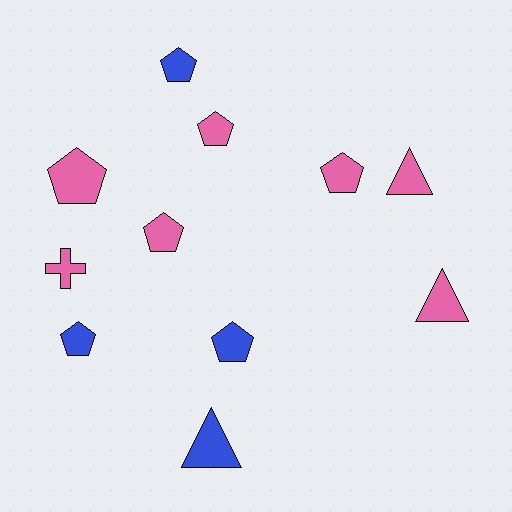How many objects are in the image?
There are 11 objects.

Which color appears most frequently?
Pink, with 7 objects.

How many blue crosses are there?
There are no blue crosses.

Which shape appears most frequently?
Pentagon, with 7 objects.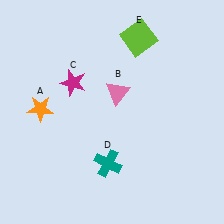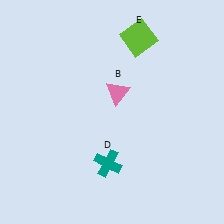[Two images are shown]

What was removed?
The orange star (A), the magenta star (C) were removed in Image 2.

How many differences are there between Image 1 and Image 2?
There are 2 differences between the two images.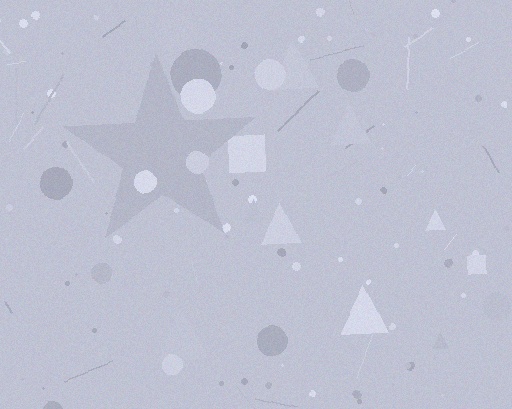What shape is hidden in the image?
A star is hidden in the image.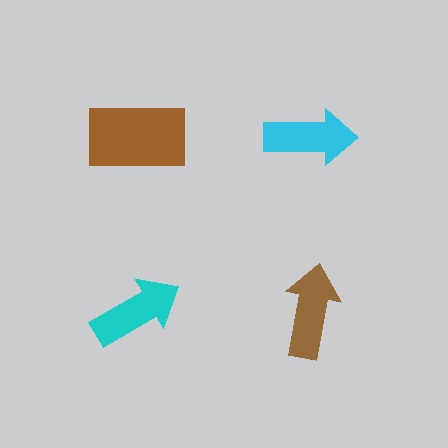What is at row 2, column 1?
A cyan arrow.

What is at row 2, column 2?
A brown arrow.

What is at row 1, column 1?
A brown rectangle.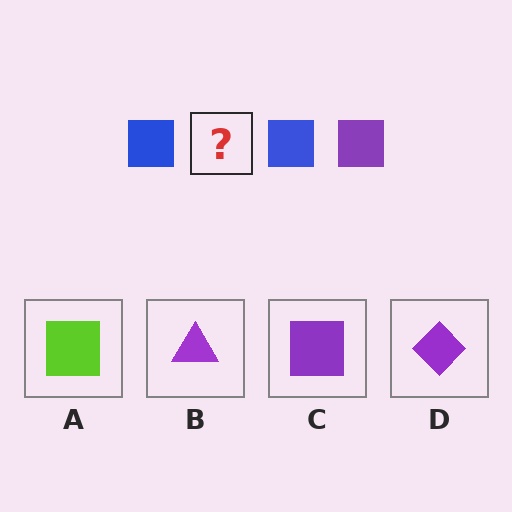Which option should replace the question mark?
Option C.